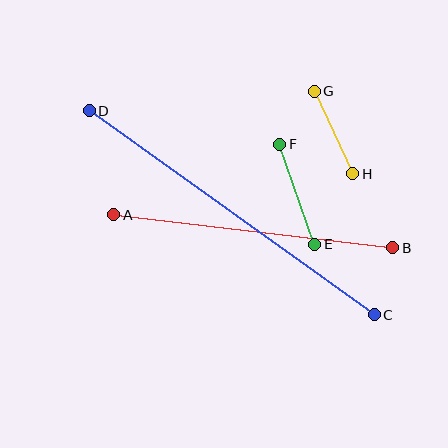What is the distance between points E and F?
The distance is approximately 106 pixels.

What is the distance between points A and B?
The distance is approximately 281 pixels.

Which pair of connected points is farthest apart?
Points C and D are farthest apart.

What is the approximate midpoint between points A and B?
The midpoint is at approximately (253, 231) pixels.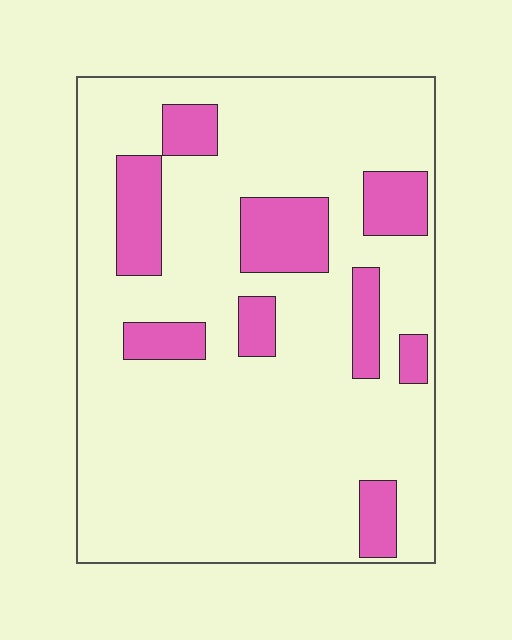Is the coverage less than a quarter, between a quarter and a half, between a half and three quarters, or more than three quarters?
Less than a quarter.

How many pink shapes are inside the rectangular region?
9.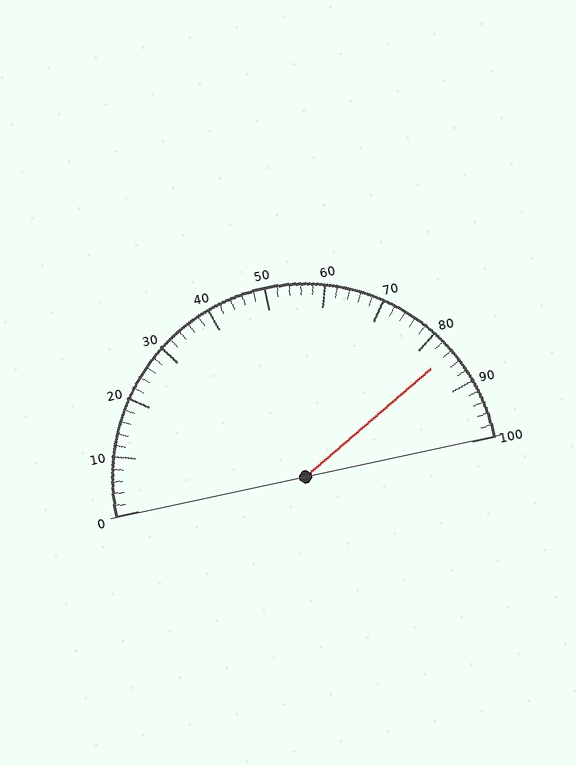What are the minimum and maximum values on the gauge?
The gauge ranges from 0 to 100.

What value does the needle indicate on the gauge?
The needle indicates approximately 84.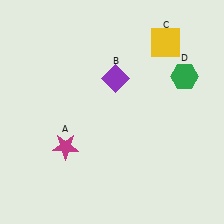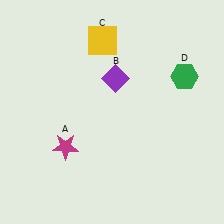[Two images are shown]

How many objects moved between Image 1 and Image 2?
1 object moved between the two images.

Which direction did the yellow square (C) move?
The yellow square (C) moved left.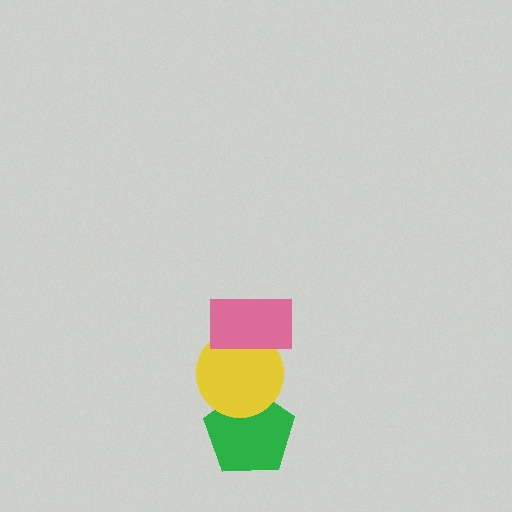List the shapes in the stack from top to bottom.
From top to bottom: the pink rectangle, the yellow circle, the green pentagon.